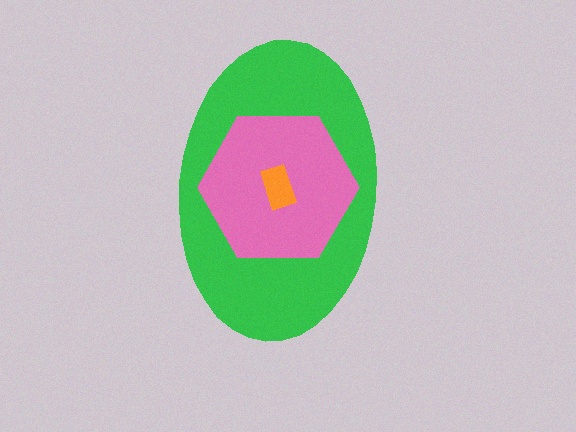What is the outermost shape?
The green ellipse.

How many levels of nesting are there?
3.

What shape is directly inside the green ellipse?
The pink hexagon.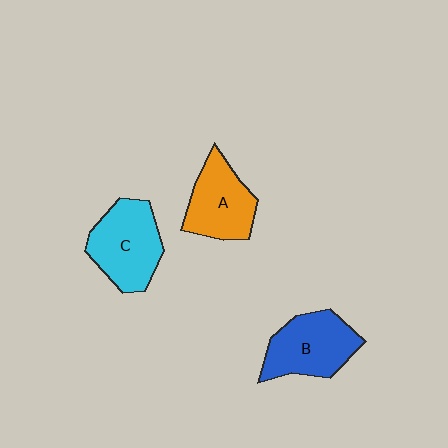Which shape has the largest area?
Shape C (cyan).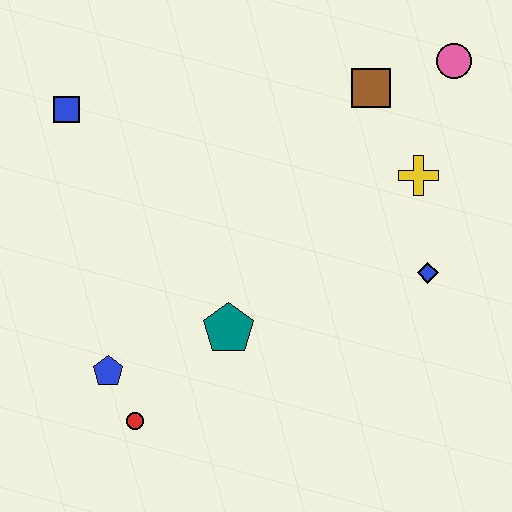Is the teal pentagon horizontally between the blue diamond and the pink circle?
No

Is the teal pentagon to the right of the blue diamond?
No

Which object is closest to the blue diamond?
The yellow cross is closest to the blue diamond.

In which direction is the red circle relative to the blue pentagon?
The red circle is below the blue pentagon.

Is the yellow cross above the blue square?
No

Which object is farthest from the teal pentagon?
The pink circle is farthest from the teal pentagon.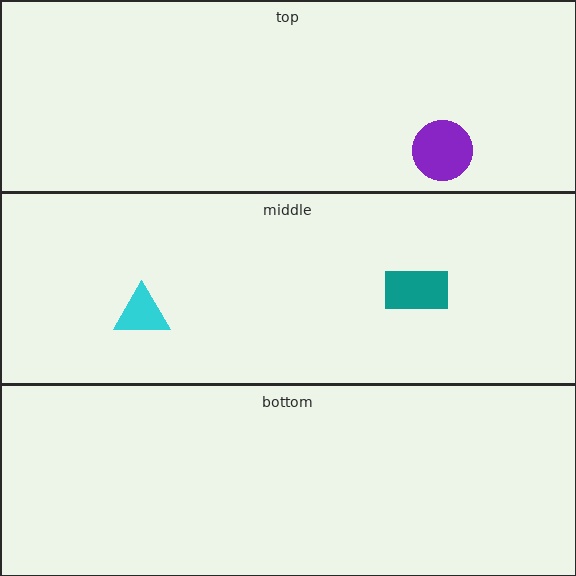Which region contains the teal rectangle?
The middle region.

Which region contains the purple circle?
The top region.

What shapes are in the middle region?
The cyan triangle, the teal rectangle.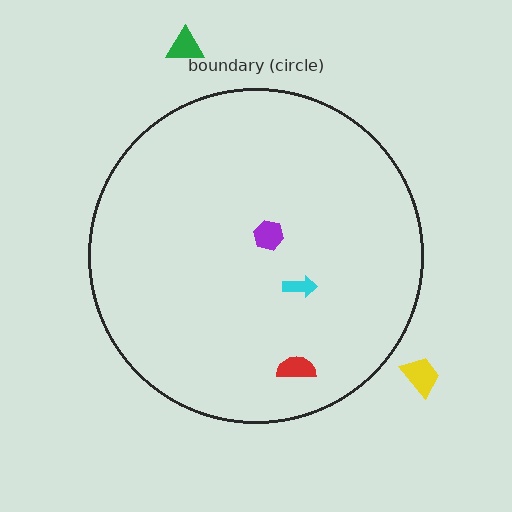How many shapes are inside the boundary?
3 inside, 2 outside.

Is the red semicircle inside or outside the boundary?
Inside.